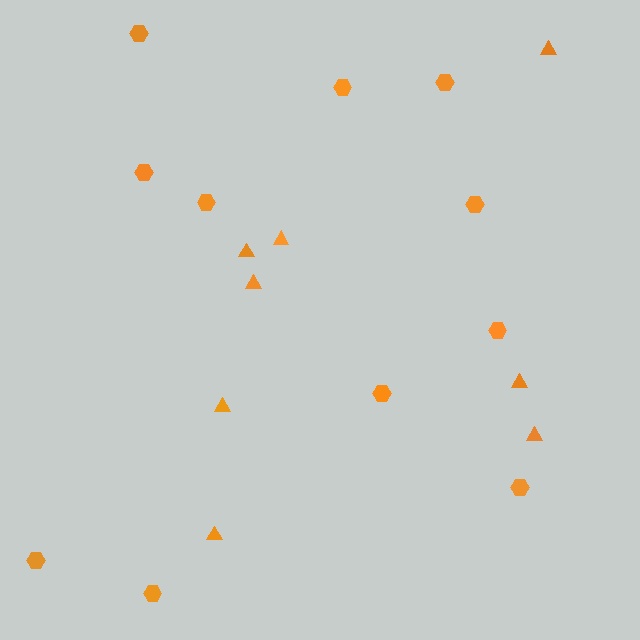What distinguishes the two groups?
There are 2 groups: one group of hexagons (11) and one group of triangles (8).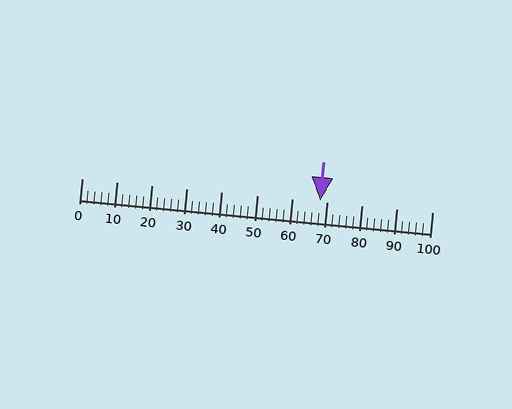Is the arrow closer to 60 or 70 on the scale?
The arrow is closer to 70.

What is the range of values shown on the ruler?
The ruler shows values from 0 to 100.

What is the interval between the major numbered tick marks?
The major tick marks are spaced 10 units apart.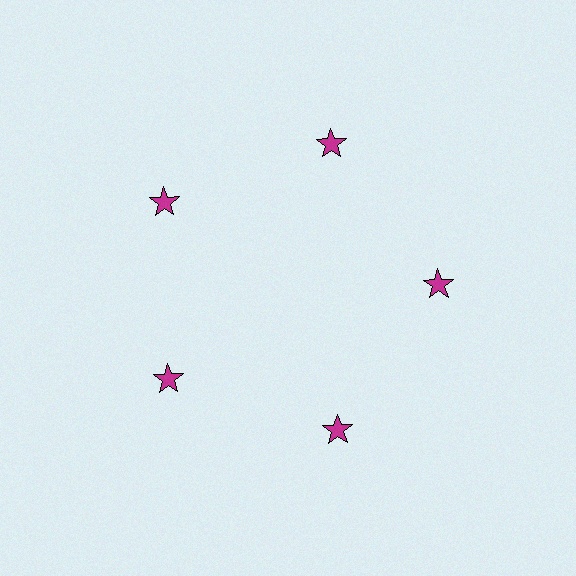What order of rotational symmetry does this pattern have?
This pattern has 5-fold rotational symmetry.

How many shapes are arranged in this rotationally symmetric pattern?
There are 5 shapes, arranged in 5 groups of 1.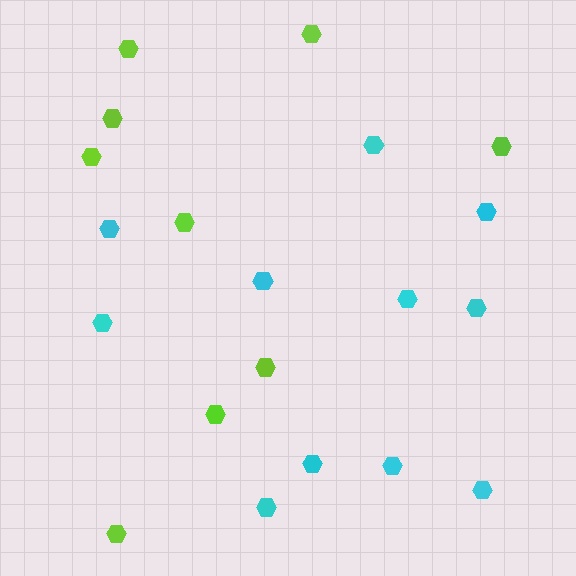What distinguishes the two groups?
There are 2 groups: one group of lime hexagons (9) and one group of cyan hexagons (11).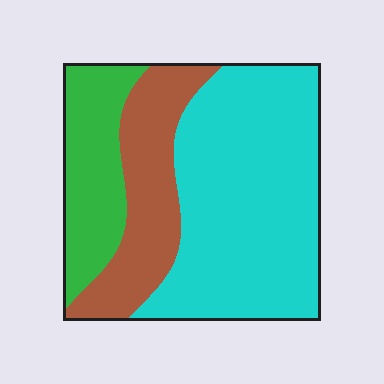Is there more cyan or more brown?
Cyan.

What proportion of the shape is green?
Green covers around 20% of the shape.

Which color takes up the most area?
Cyan, at roughly 55%.